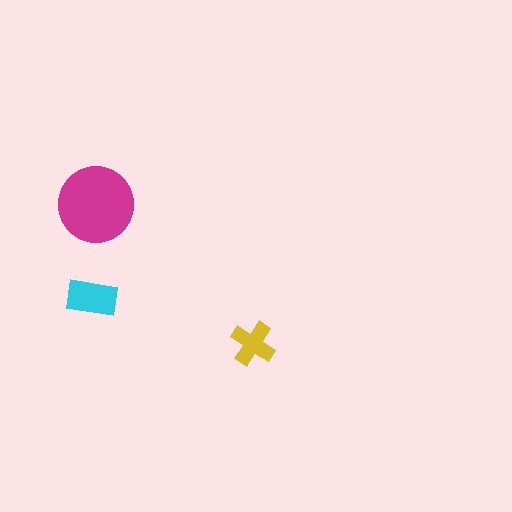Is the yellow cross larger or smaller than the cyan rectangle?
Smaller.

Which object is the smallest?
The yellow cross.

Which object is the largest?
The magenta circle.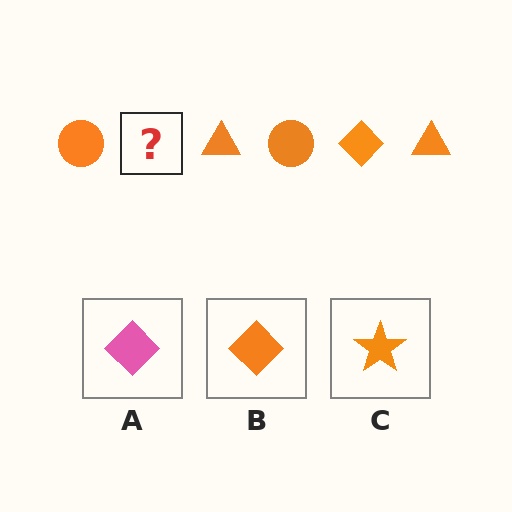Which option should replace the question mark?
Option B.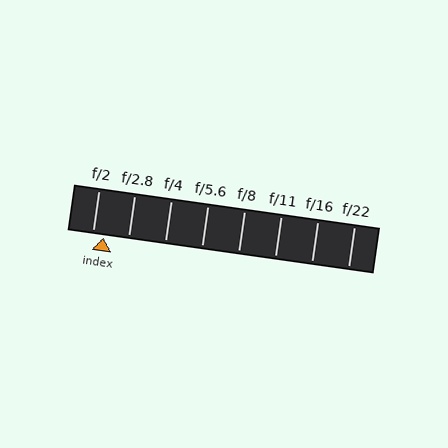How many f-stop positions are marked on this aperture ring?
There are 8 f-stop positions marked.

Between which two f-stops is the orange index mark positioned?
The index mark is between f/2 and f/2.8.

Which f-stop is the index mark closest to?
The index mark is closest to f/2.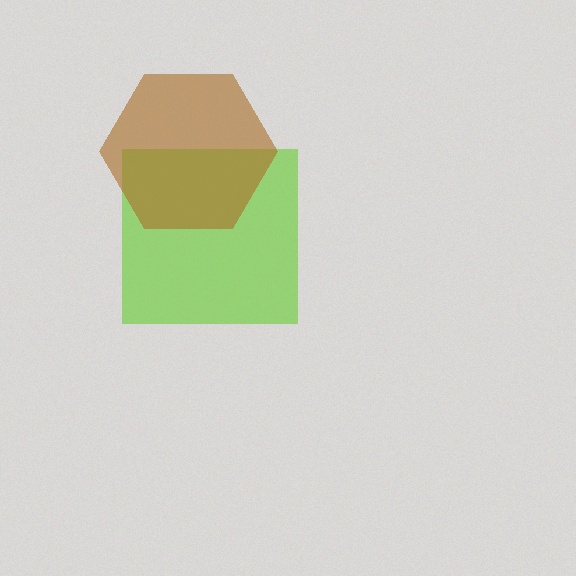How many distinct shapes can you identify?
There are 2 distinct shapes: a lime square, a brown hexagon.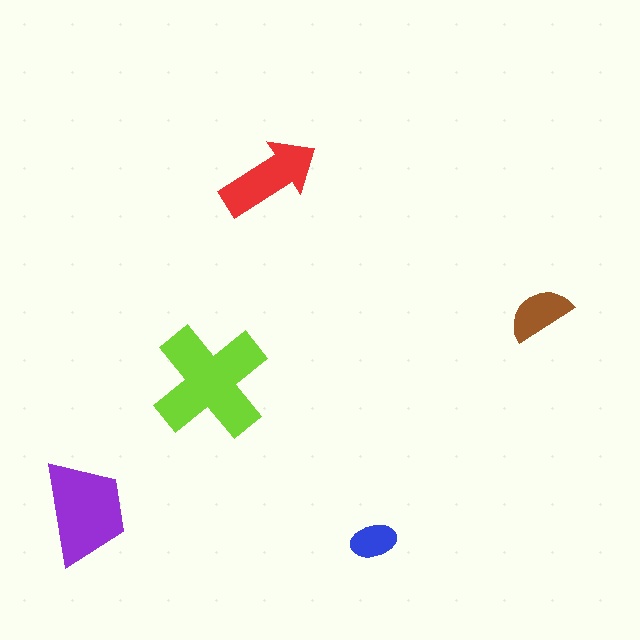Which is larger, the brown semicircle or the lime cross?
The lime cross.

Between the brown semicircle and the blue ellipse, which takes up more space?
The brown semicircle.